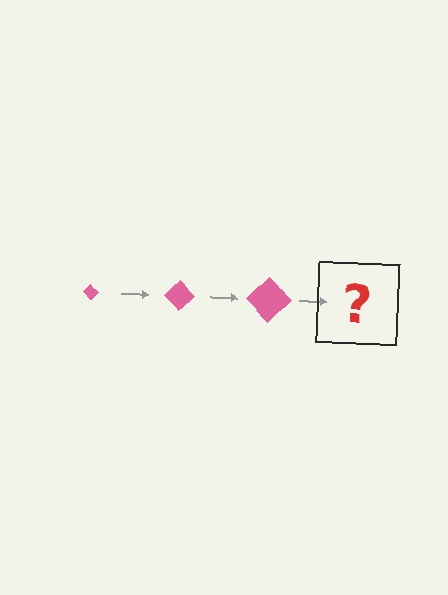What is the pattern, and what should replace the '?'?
The pattern is that the diamond gets progressively larger each step. The '?' should be a pink diamond, larger than the previous one.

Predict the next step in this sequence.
The next step is a pink diamond, larger than the previous one.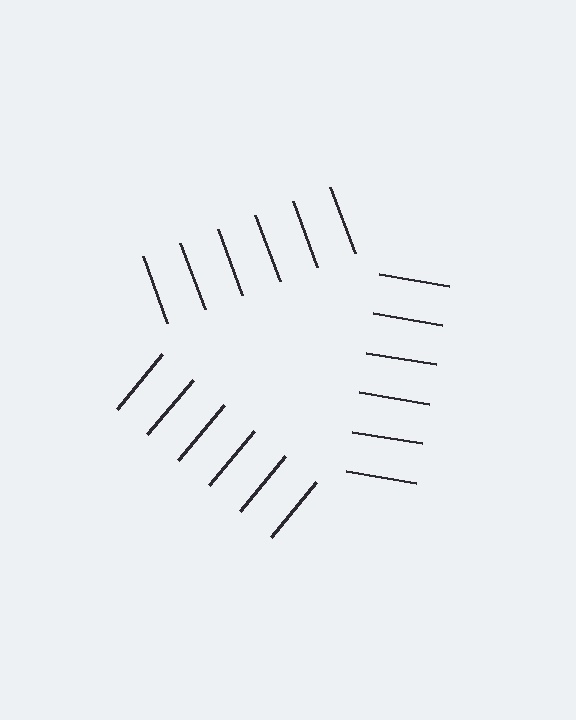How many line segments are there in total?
18 — 6 along each of the 3 edges.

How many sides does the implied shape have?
3 sides — the line-ends trace a triangle.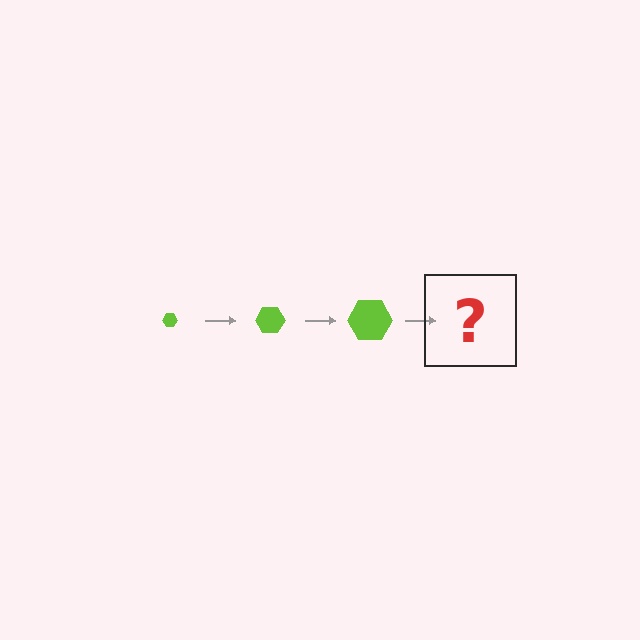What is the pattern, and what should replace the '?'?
The pattern is that the hexagon gets progressively larger each step. The '?' should be a lime hexagon, larger than the previous one.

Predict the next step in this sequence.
The next step is a lime hexagon, larger than the previous one.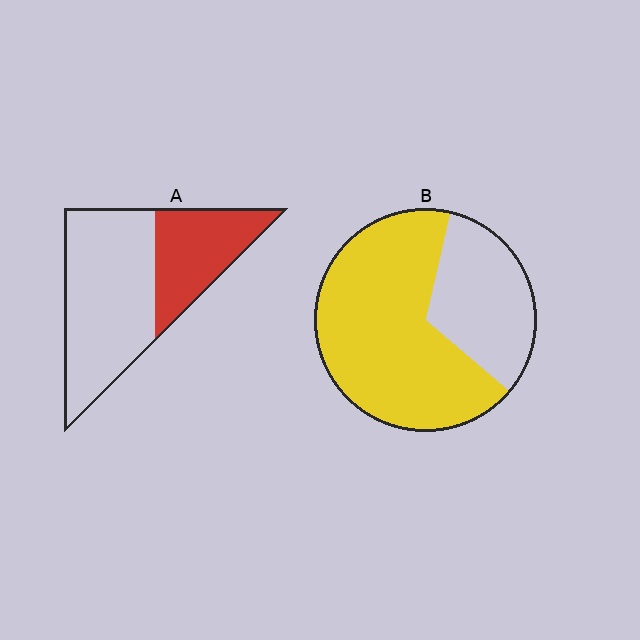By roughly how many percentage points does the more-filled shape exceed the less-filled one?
By roughly 30 percentage points (B over A).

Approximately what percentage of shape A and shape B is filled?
A is approximately 35% and B is approximately 70%.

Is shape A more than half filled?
No.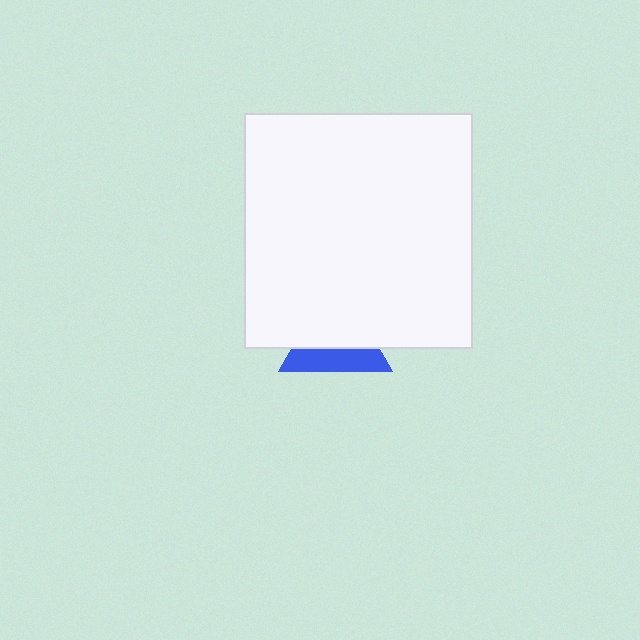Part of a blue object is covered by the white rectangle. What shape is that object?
It is a triangle.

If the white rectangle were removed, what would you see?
You would see the complete blue triangle.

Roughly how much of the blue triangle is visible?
A small part of it is visible (roughly 39%).